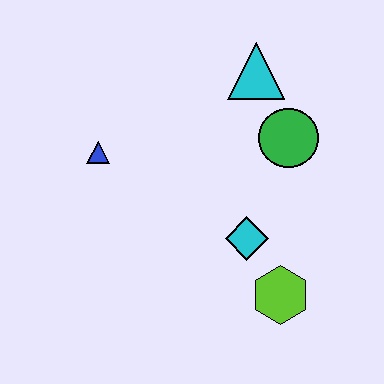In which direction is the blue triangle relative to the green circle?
The blue triangle is to the left of the green circle.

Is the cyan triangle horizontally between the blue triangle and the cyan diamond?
No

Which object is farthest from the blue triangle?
The lime hexagon is farthest from the blue triangle.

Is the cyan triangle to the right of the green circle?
No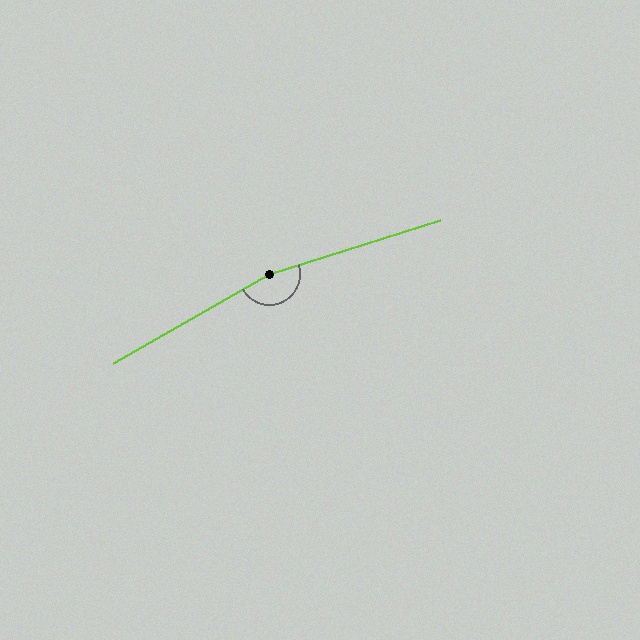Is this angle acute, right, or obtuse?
It is obtuse.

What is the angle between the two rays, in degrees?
Approximately 167 degrees.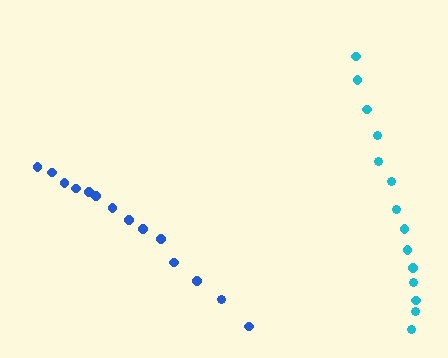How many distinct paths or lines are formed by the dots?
There are 2 distinct paths.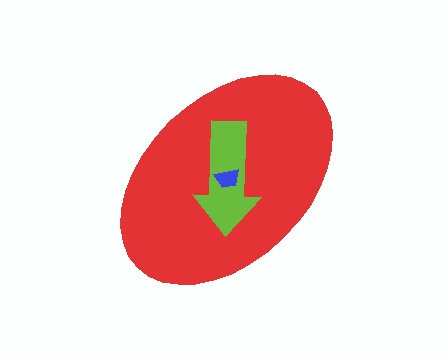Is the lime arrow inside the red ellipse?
Yes.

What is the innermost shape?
The blue trapezoid.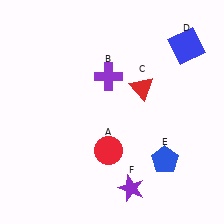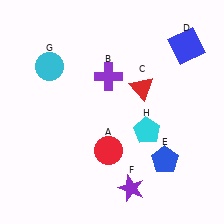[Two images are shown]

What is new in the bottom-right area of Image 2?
A cyan pentagon (H) was added in the bottom-right area of Image 2.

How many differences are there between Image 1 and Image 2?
There are 2 differences between the two images.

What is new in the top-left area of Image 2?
A cyan circle (G) was added in the top-left area of Image 2.